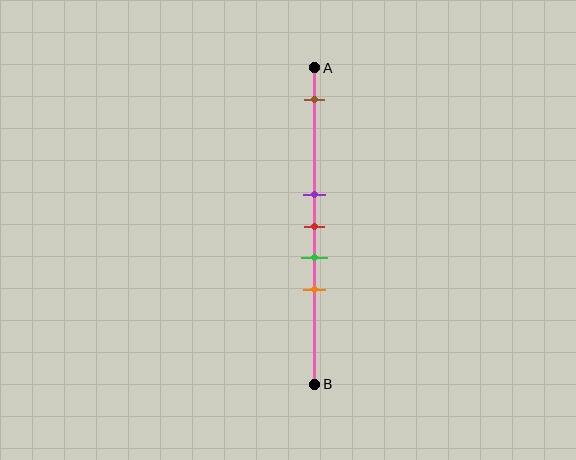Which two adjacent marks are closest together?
The purple and red marks are the closest adjacent pair.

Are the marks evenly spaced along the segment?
No, the marks are not evenly spaced.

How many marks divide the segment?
There are 5 marks dividing the segment.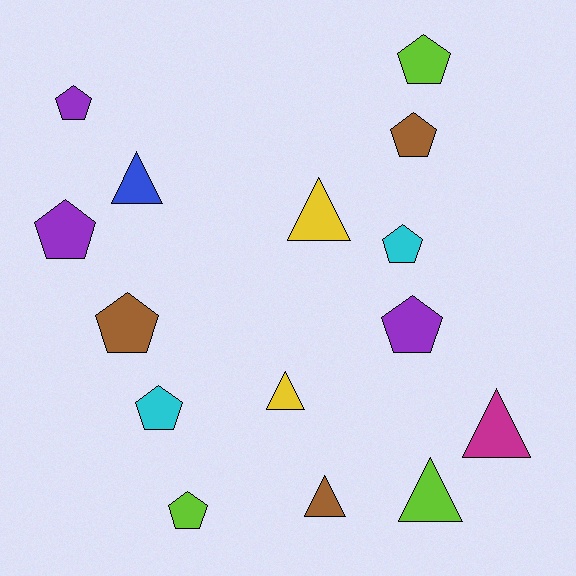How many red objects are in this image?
There are no red objects.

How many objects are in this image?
There are 15 objects.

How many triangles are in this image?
There are 6 triangles.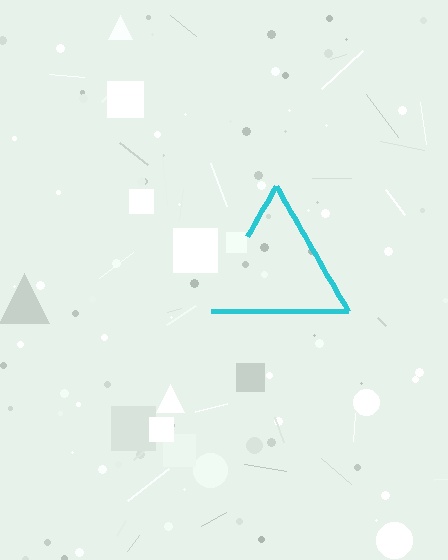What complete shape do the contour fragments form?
The contour fragments form a triangle.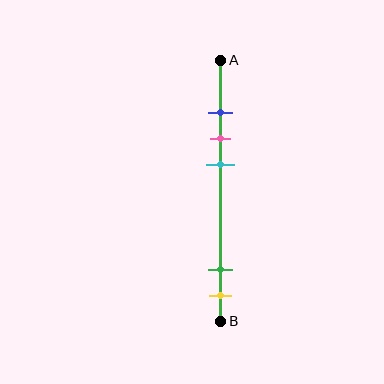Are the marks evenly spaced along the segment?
No, the marks are not evenly spaced.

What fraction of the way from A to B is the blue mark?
The blue mark is approximately 20% (0.2) of the way from A to B.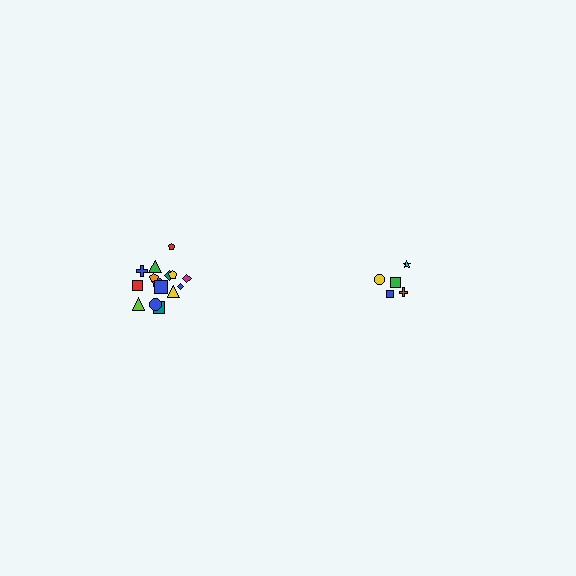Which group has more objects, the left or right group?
The left group.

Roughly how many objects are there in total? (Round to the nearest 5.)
Roughly 20 objects in total.